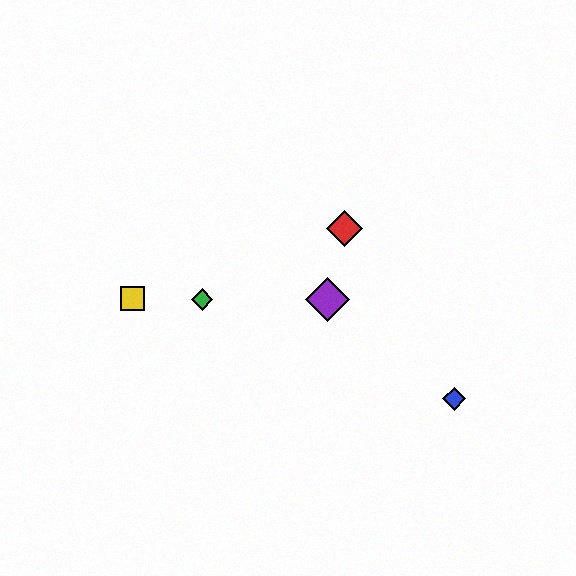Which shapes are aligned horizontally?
The green diamond, the yellow square, the purple diamond are aligned horizontally.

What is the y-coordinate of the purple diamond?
The purple diamond is at y≈300.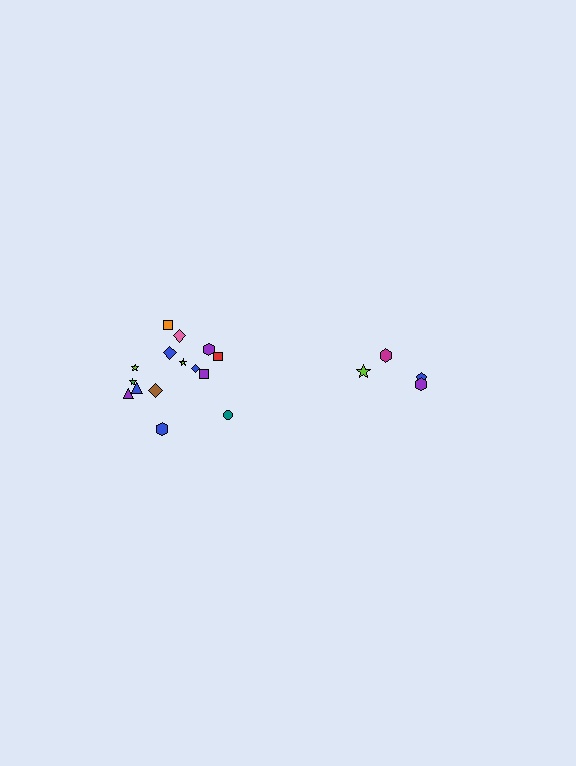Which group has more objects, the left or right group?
The left group.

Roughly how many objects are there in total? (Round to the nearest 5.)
Roughly 20 objects in total.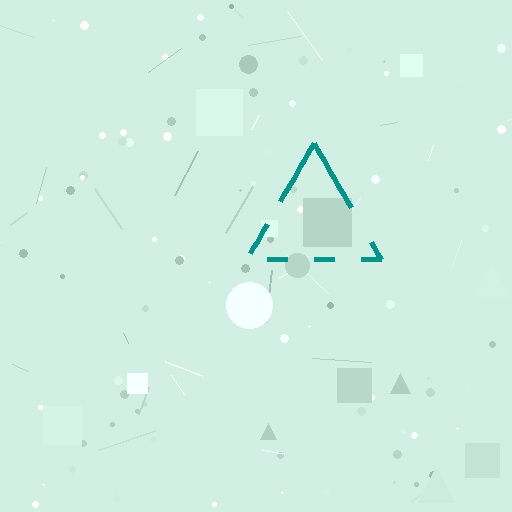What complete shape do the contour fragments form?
The contour fragments form a triangle.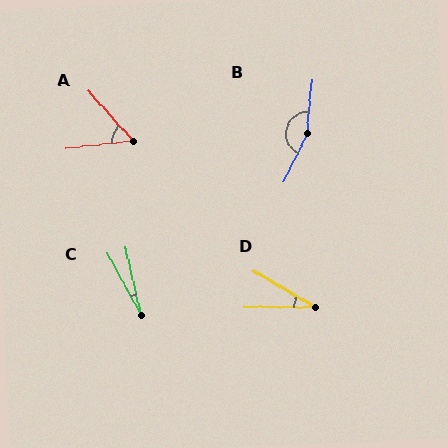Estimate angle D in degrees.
Approximately 31 degrees.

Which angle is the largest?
B, at approximately 158 degrees.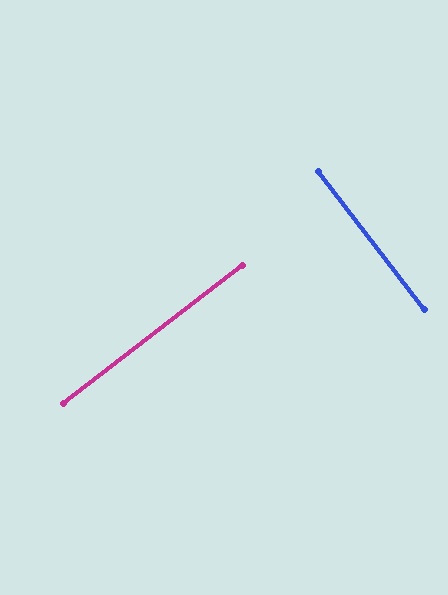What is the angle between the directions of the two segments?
Approximately 90 degrees.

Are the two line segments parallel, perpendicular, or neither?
Perpendicular — they meet at approximately 90°.